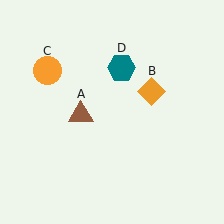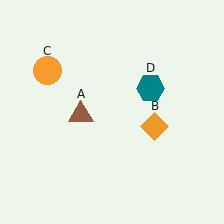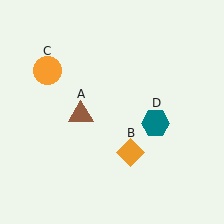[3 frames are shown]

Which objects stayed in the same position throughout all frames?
Brown triangle (object A) and orange circle (object C) remained stationary.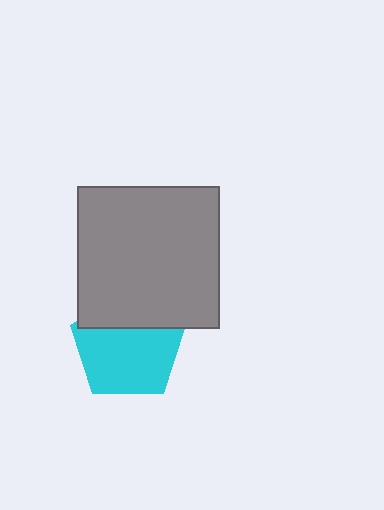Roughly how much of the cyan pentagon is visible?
Most of it is visible (roughly 68%).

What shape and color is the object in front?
The object in front is a gray square.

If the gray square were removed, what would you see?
You would see the complete cyan pentagon.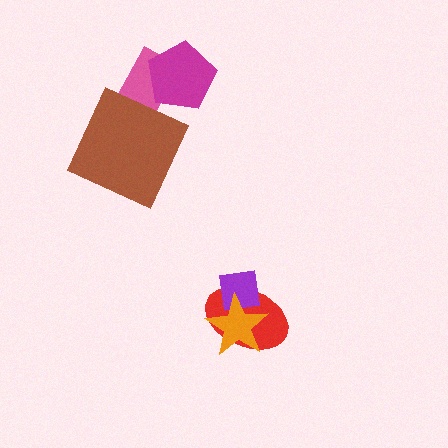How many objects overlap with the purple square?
2 objects overlap with the purple square.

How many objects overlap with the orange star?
2 objects overlap with the orange star.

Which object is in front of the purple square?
The orange star is in front of the purple square.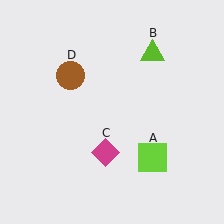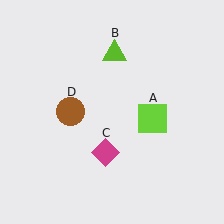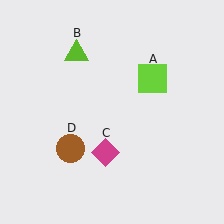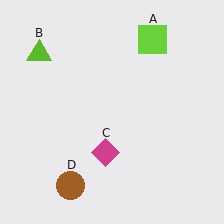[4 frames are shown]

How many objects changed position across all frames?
3 objects changed position: lime square (object A), lime triangle (object B), brown circle (object D).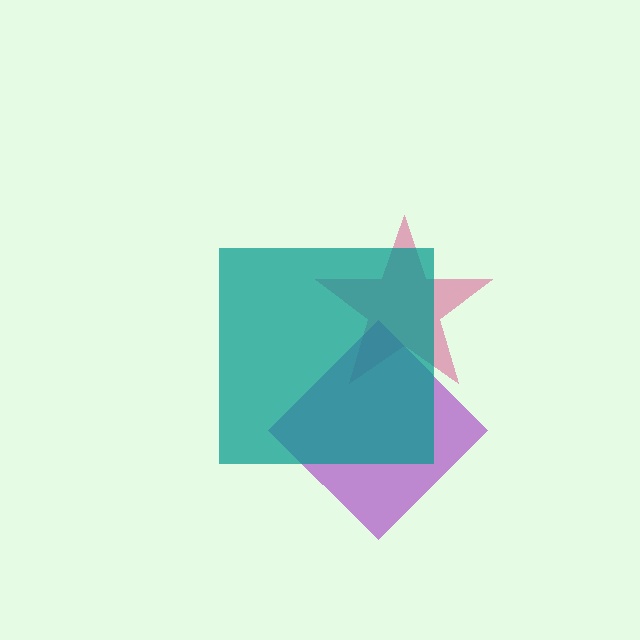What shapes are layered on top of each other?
The layered shapes are: a pink star, a purple diamond, a teal square.